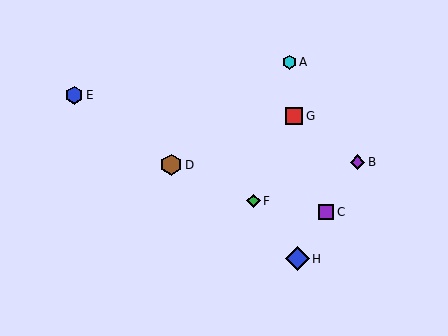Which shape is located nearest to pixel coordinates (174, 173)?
The brown hexagon (labeled D) at (171, 165) is nearest to that location.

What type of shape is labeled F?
Shape F is a green diamond.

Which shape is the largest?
The blue diamond (labeled H) is the largest.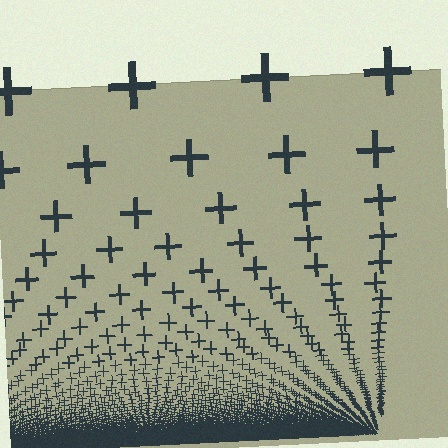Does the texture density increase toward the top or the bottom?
Density increases toward the bottom.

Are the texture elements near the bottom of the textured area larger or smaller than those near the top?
Smaller. The gradient is inverted — elements near the bottom are smaller and denser.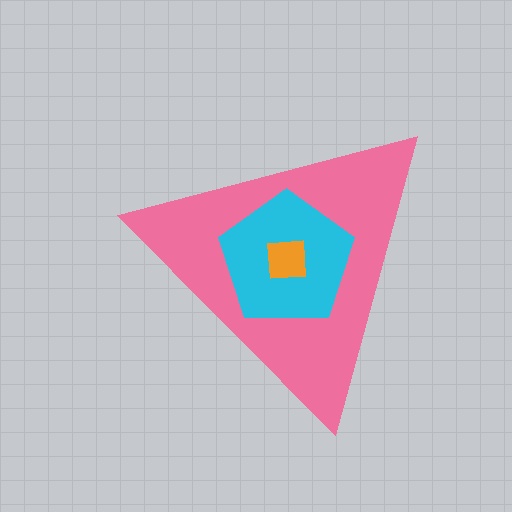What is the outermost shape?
The pink triangle.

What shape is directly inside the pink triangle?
The cyan pentagon.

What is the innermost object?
The orange square.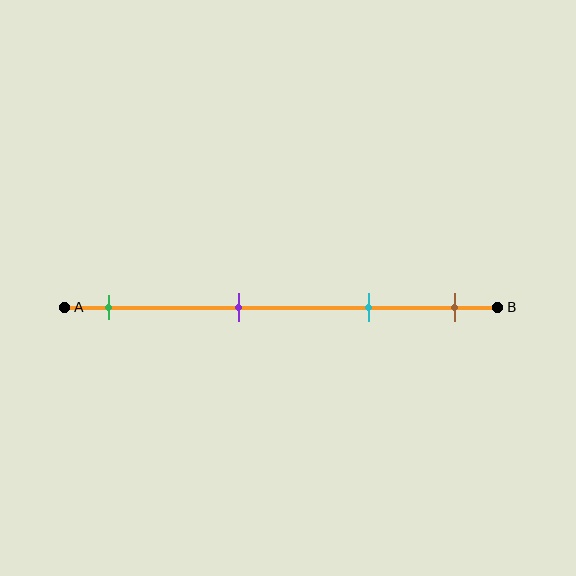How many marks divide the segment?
There are 4 marks dividing the segment.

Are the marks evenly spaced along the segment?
No, the marks are not evenly spaced.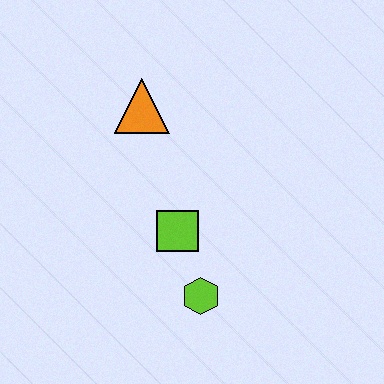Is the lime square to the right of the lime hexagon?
No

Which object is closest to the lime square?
The lime hexagon is closest to the lime square.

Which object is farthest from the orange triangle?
The lime hexagon is farthest from the orange triangle.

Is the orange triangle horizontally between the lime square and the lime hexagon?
No